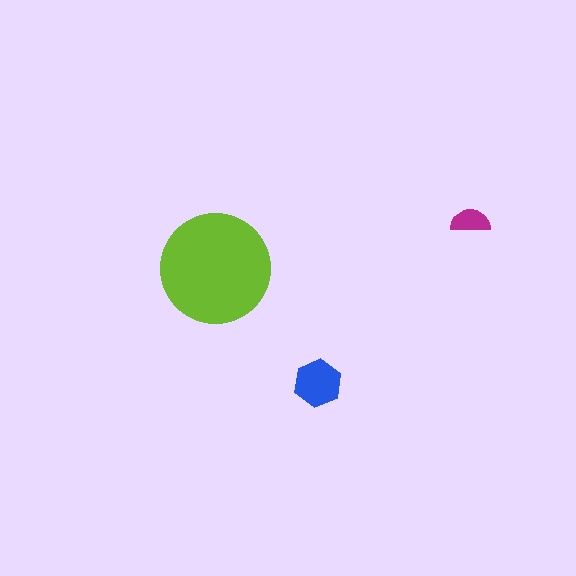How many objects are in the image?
There are 3 objects in the image.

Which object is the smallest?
The magenta semicircle.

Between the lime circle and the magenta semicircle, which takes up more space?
The lime circle.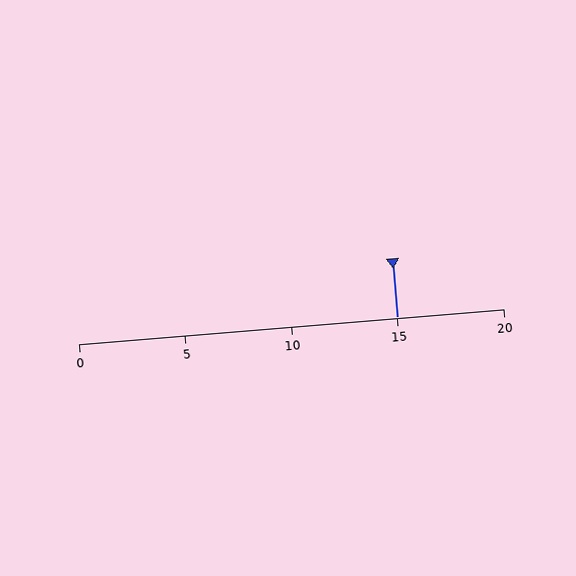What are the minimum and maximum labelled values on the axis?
The axis runs from 0 to 20.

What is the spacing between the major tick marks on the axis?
The major ticks are spaced 5 apart.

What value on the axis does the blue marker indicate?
The marker indicates approximately 15.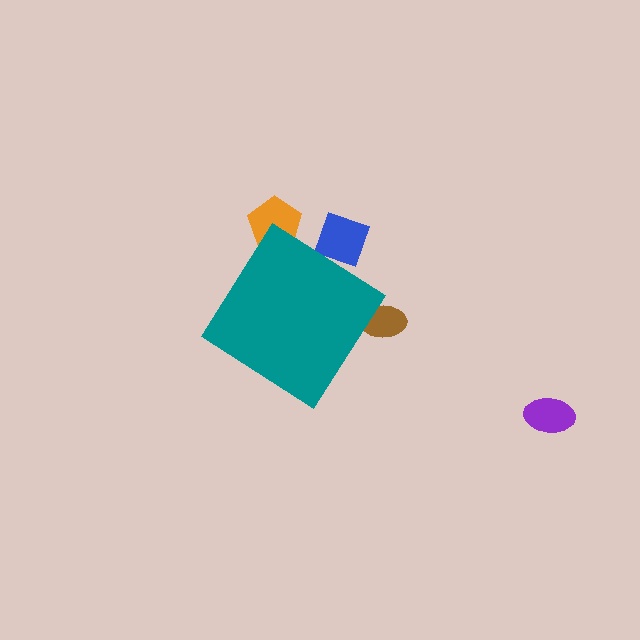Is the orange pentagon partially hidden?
Yes, the orange pentagon is partially hidden behind the teal diamond.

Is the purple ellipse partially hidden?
No, the purple ellipse is fully visible.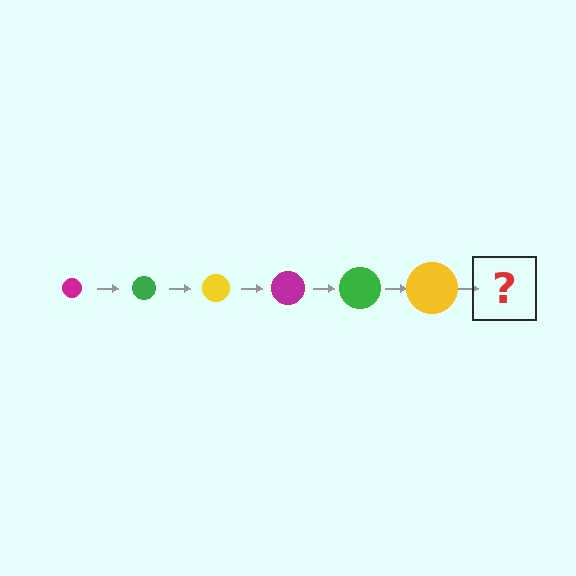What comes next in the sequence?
The next element should be a magenta circle, larger than the previous one.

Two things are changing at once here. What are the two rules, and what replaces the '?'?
The two rules are that the circle grows larger each step and the color cycles through magenta, green, and yellow. The '?' should be a magenta circle, larger than the previous one.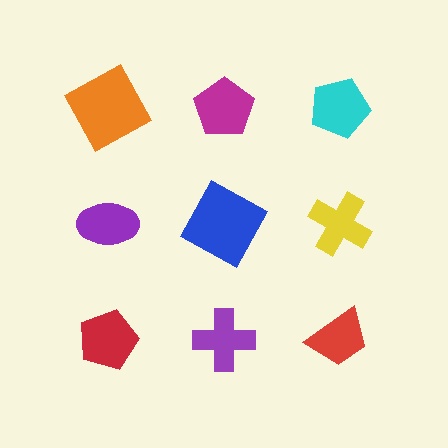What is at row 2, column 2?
A blue square.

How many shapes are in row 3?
3 shapes.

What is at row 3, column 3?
A red trapezoid.